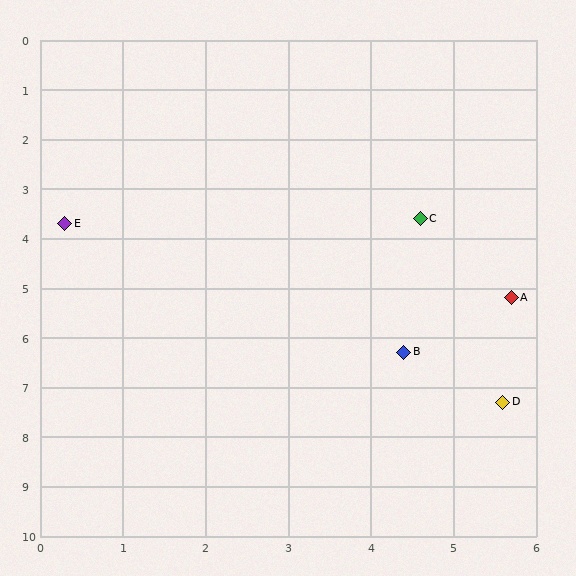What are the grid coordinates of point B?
Point B is at approximately (4.4, 6.3).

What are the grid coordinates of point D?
Point D is at approximately (5.6, 7.3).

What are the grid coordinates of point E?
Point E is at approximately (0.3, 3.7).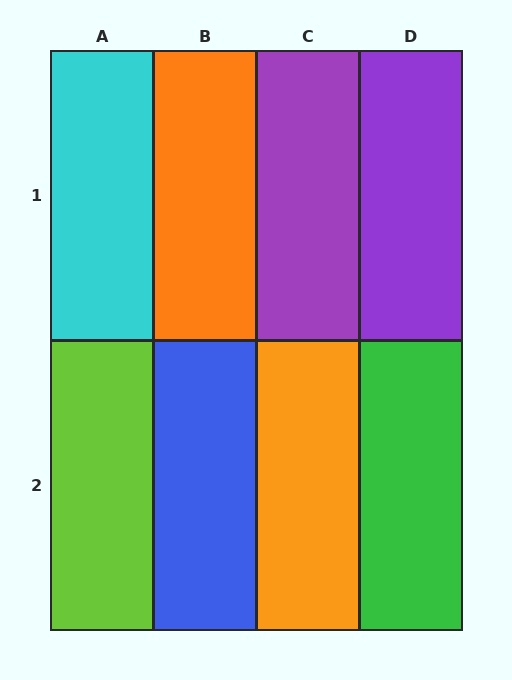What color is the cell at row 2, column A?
Lime.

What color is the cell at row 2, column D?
Green.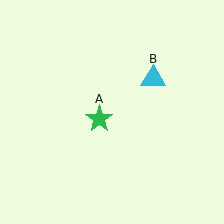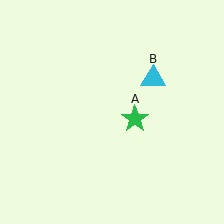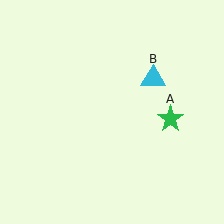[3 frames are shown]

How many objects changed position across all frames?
1 object changed position: green star (object A).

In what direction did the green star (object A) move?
The green star (object A) moved right.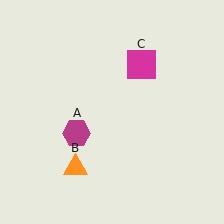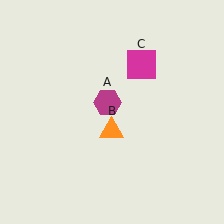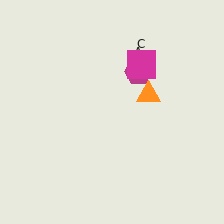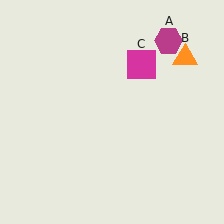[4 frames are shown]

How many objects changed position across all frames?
2 objects changed position: magenta hexagon (object A), orange triangle (object B).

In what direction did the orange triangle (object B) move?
The orange triangle (object B) moved up and to the right.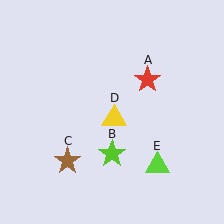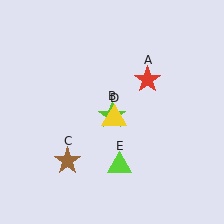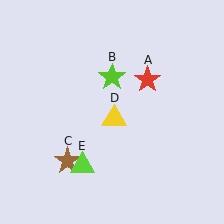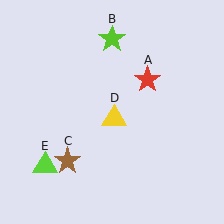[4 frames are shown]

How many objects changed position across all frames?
2 objects changed position: lime star (object B), lime triangle (object E).